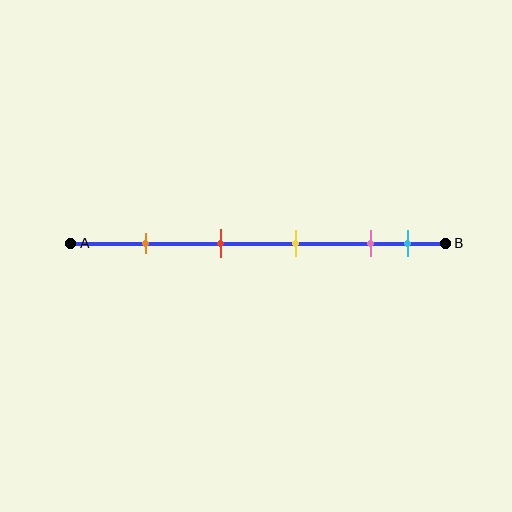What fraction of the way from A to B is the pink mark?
The pink mark is approximately 80% (0.8) of the way from A to B.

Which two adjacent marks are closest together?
The pink and cyan marks are the closest adjacent pair.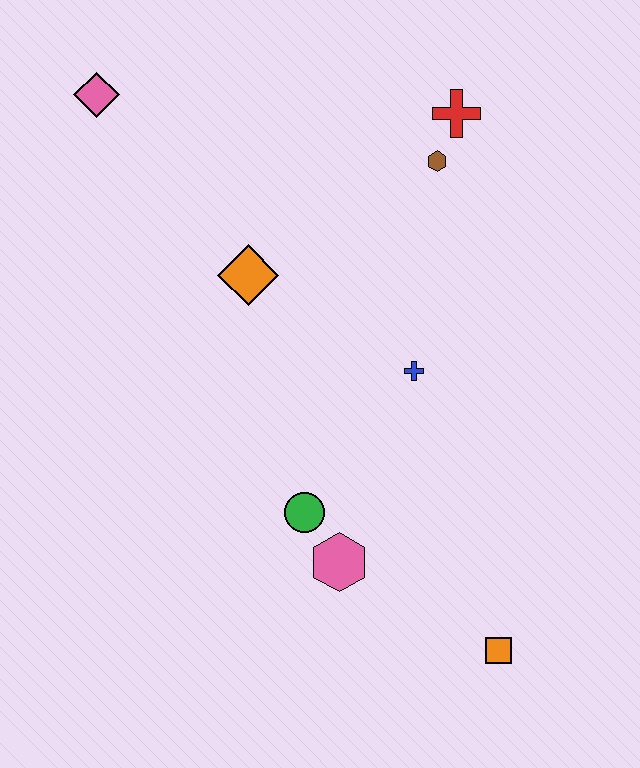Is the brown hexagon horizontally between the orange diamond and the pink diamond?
No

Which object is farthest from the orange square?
The pink diamond is farthest from the orange square.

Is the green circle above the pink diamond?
No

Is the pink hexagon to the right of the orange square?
No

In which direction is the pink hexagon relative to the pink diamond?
The pink hexagon is below the pink diamond.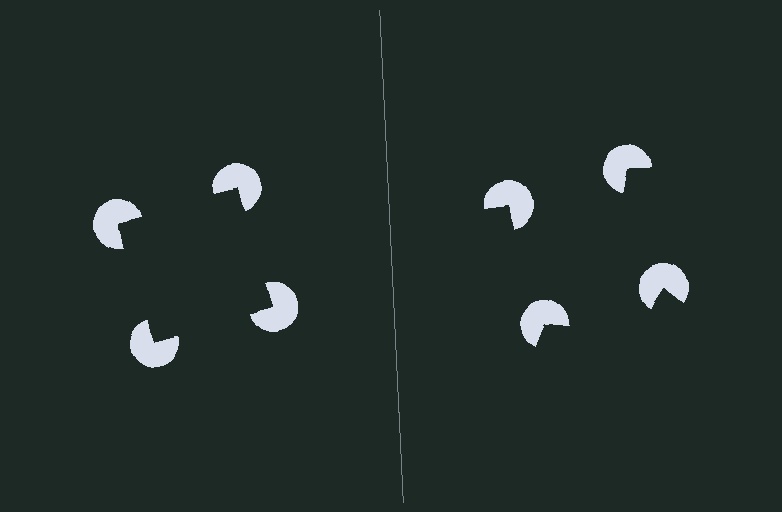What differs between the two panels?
The pac-man discs are positioned identically on both sides; only the wedge orientations differ. On the left they align to a square; on the right they are misaligned.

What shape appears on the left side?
An illusory square.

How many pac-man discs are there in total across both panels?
8 — 4 on each side.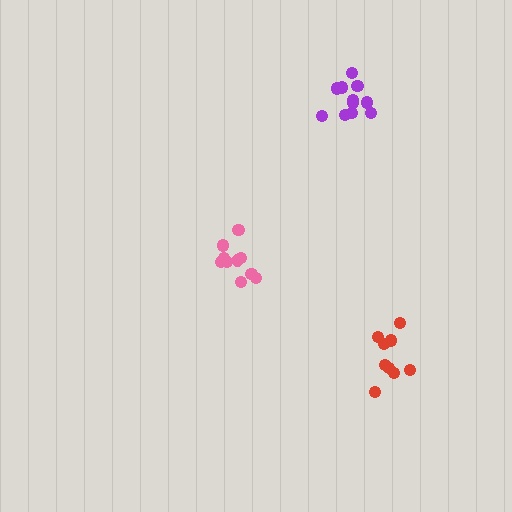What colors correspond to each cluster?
The clusters are colored: purple, pink, red.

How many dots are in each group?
Group 1: 11 dots, Group 2: 11 dots, Group 3: 9 dots (31 total).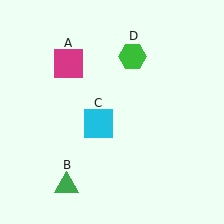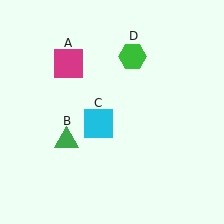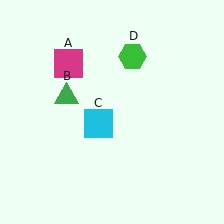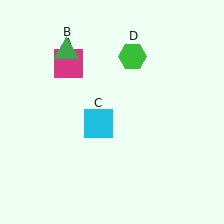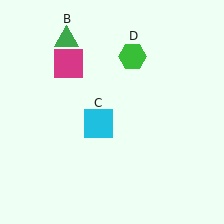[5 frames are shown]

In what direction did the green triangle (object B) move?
The green triangle (object B) moved up.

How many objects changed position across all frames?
1 object changed position: green triangle (object B).